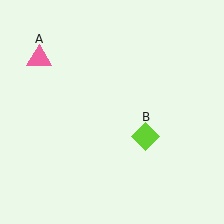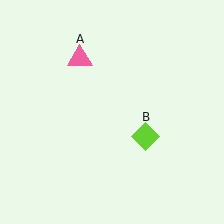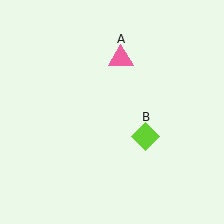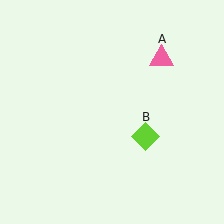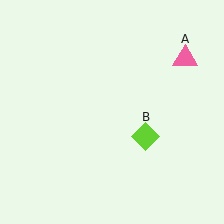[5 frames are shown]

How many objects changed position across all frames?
1 object changed position: pink triangle (object A).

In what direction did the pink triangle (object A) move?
The pink triangle (object A) moved right.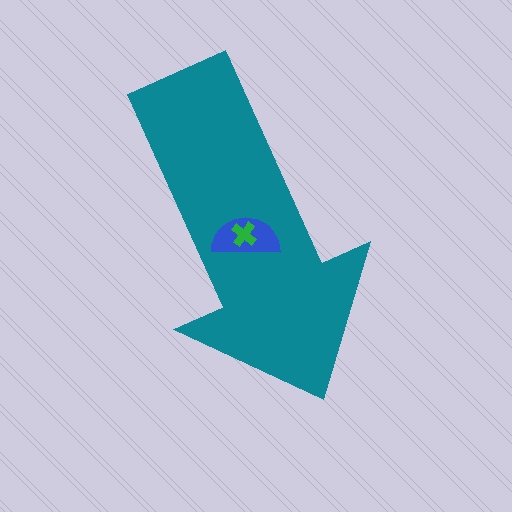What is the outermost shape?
The teal arrow.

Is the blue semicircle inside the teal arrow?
Yes.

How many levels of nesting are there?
3.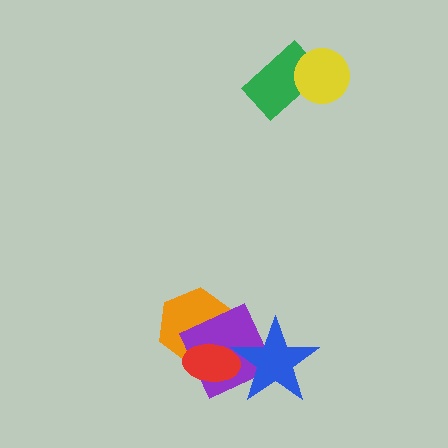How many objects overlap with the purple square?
3 objects overlap with the purple square.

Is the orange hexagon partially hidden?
Yes, it is partially covered by another shape.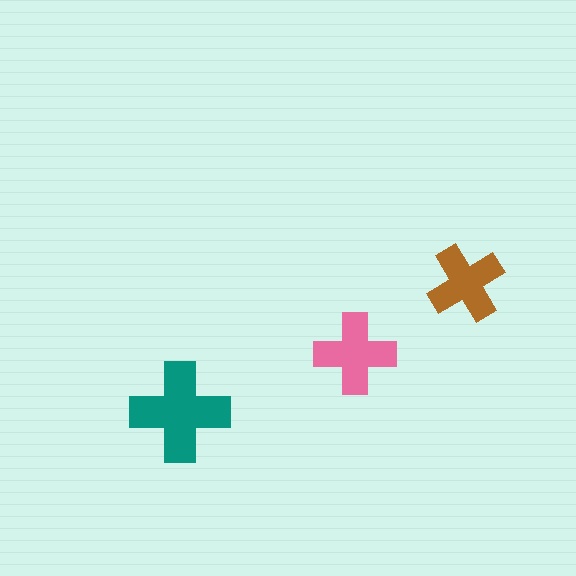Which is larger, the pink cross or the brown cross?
The pink one.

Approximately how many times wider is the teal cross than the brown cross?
About 1.5 times wider.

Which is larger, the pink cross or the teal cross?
The teal one.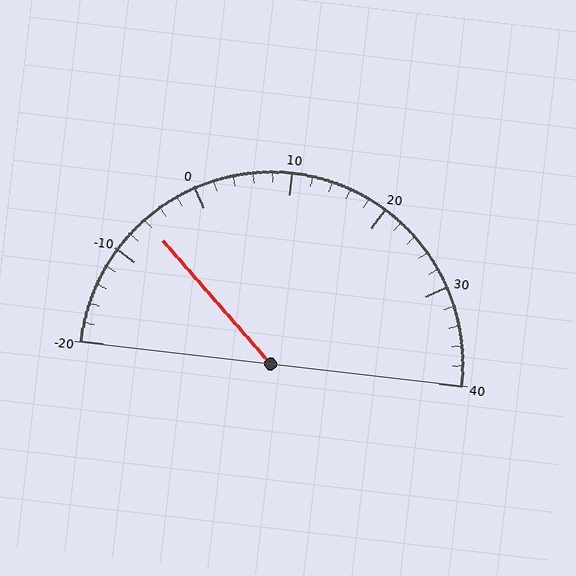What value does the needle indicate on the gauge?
The needle indicates approximately -6.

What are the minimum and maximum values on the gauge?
The gauge ranges from -20 to 40.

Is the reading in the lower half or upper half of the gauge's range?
The reading is in the lower half of the range (-20 to 40).